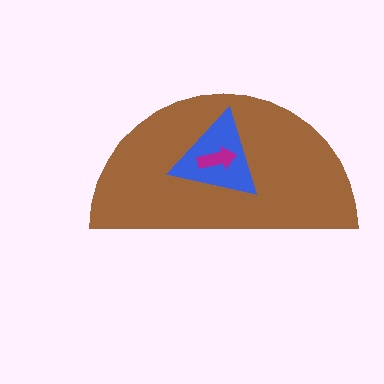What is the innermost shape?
The magenta arrow.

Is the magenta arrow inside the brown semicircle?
Yes.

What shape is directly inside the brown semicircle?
The blue triangle.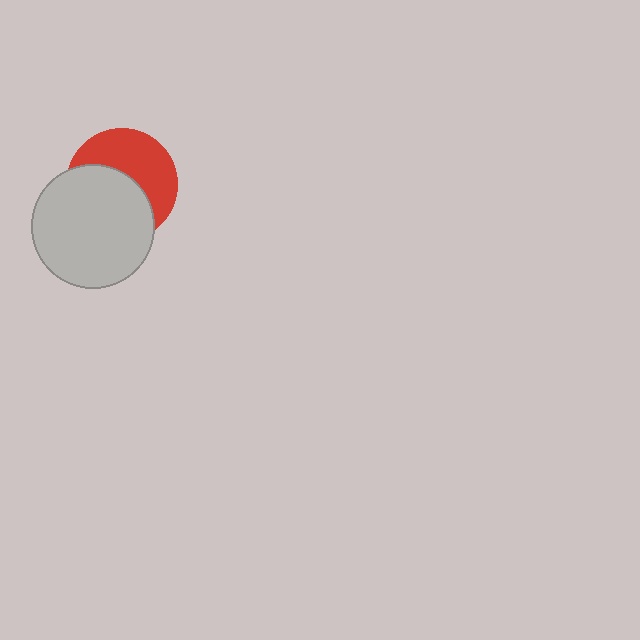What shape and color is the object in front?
The object in front is a light gray circle.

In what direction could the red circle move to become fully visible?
The red circle could move toward the upper-right. That would shift it out from behind the light gray circle entirely.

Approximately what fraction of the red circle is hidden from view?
Roughly 52% of the red circle is hidden behind the light gray circle.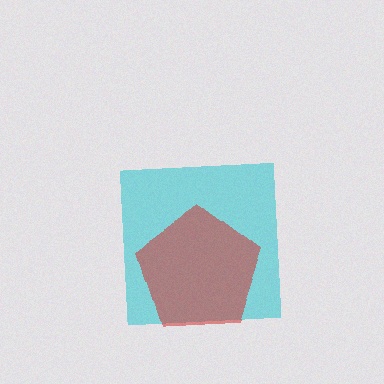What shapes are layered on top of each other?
The layered shapes are: a cyan square, a red pentagon.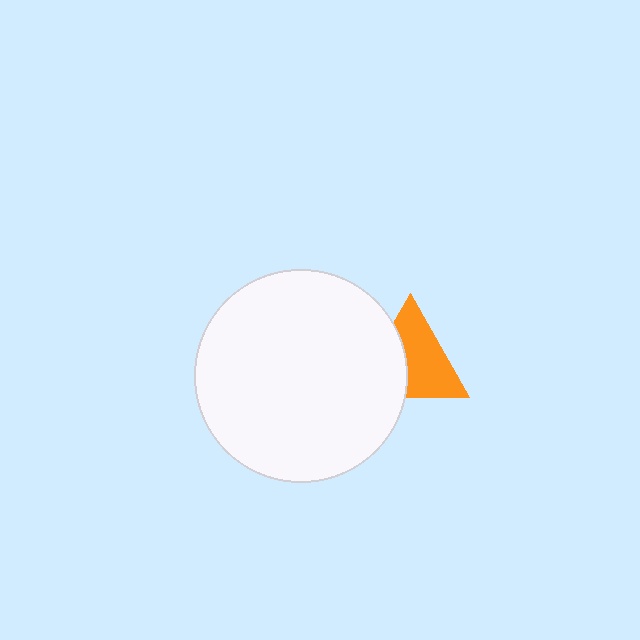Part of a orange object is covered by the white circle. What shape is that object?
It is a triangle.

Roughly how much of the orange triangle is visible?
About half of it is visible (roughly 61%).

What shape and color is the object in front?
The object in front is a white circle.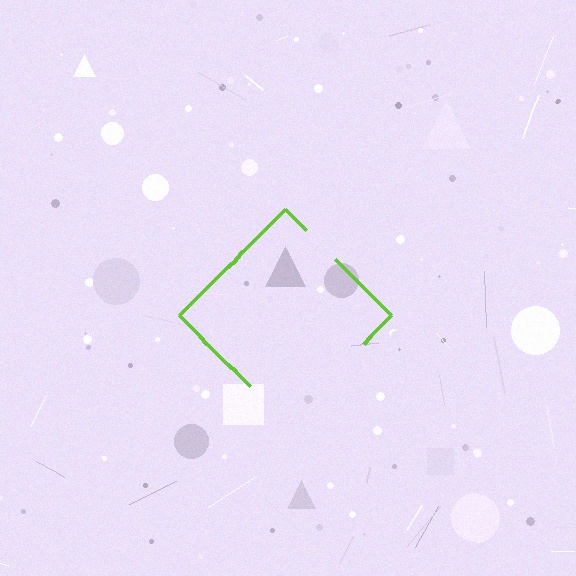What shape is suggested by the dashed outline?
The dashed outline suggests a diamond.